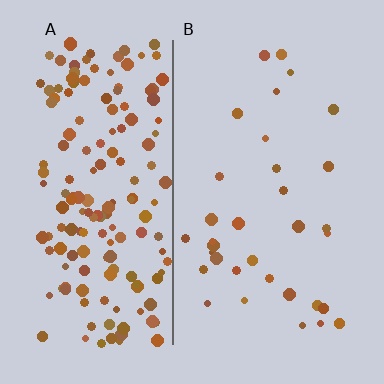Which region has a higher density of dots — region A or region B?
A (the left).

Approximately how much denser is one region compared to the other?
Approximately 5.0× — region A over region B.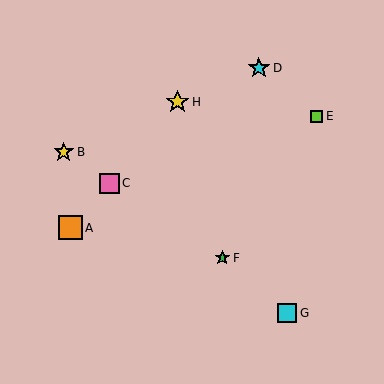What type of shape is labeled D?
Shape D is a cyan star.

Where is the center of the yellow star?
The center of the yellow star is at (64, 152).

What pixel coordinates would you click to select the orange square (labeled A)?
Click at (70, 228) to select the orange square A.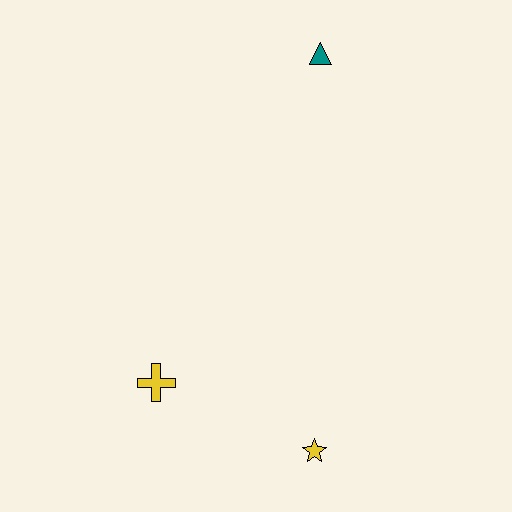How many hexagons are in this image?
There are no hexagons.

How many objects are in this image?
There are 3 objects.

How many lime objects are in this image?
There are no lime objects.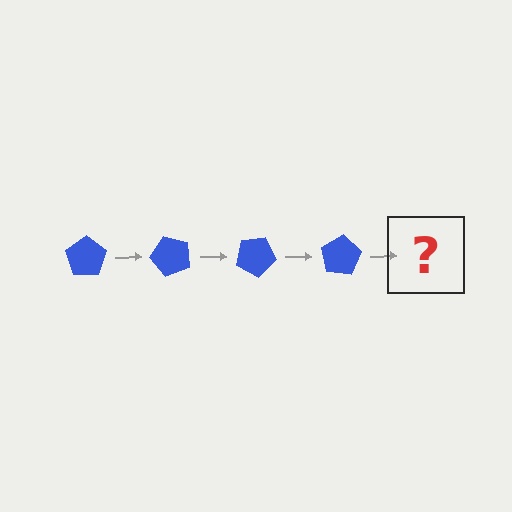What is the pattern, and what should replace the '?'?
The pattern is that the pentagon rotates 50 degrees each step. The '?' should be a blue pentagon rotated 200 degrees.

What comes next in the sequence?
The next element should be a blue pentagon rotated 200 degrees.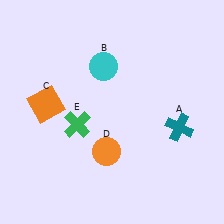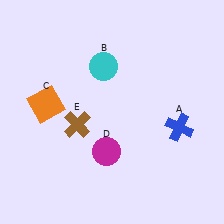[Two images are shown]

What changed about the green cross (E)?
In Image 1, E is green. In Image 2, it changed to brown.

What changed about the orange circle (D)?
In Image 1, D is orange. In Image 2, it changed to magenta.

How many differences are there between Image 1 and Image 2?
There are 3 differences between the two images.